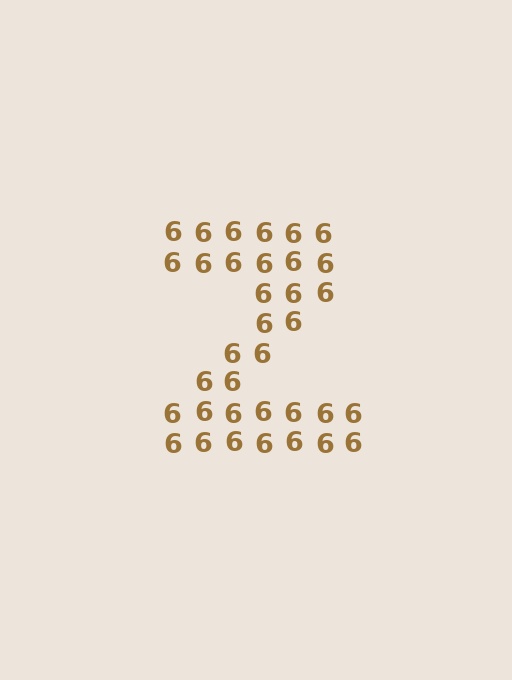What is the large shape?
The large shape is the letter Z.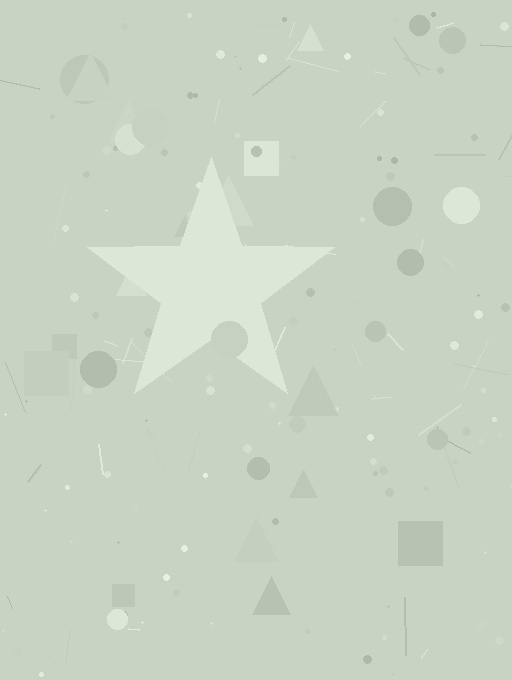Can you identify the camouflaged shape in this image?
The camouflaged shape is a star.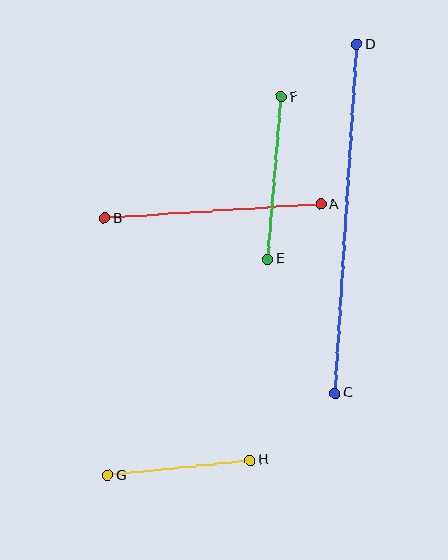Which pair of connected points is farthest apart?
Points C and D are farthest apart.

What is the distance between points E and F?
The distance is approximately 163 pixels.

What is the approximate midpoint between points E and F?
The midpoint is at approximately (275, 178) pixels.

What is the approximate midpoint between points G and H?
The midpoint is at approximately (179, 468) pixels.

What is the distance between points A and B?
The distance is approximately 217 pixels.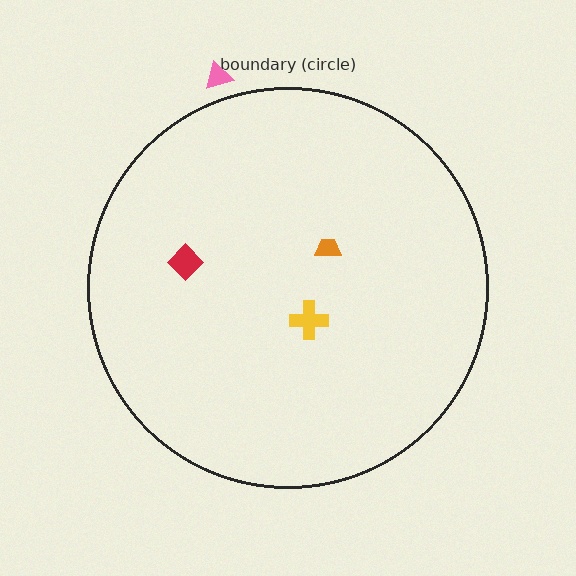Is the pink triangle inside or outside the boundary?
Outside.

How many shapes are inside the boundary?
3 inside, 1 outside.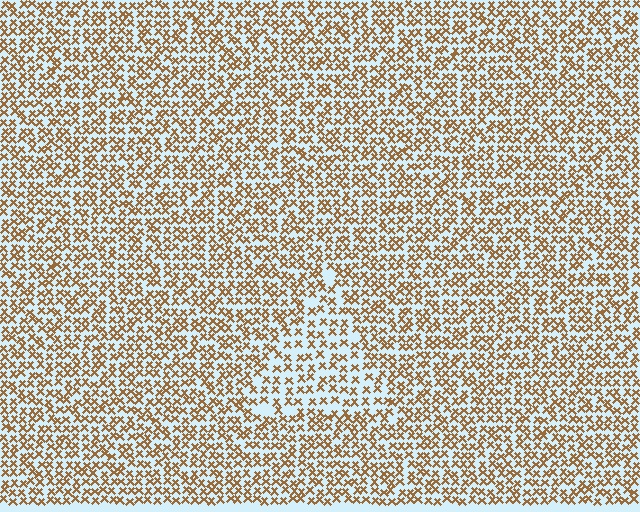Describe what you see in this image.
The image contains small brown elements arranged at two different densities. A triangle-shaped region is visible where the elements are less densely packed than the surrounding area.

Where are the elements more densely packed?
The elements are more densely packed outside the triangle boundary.